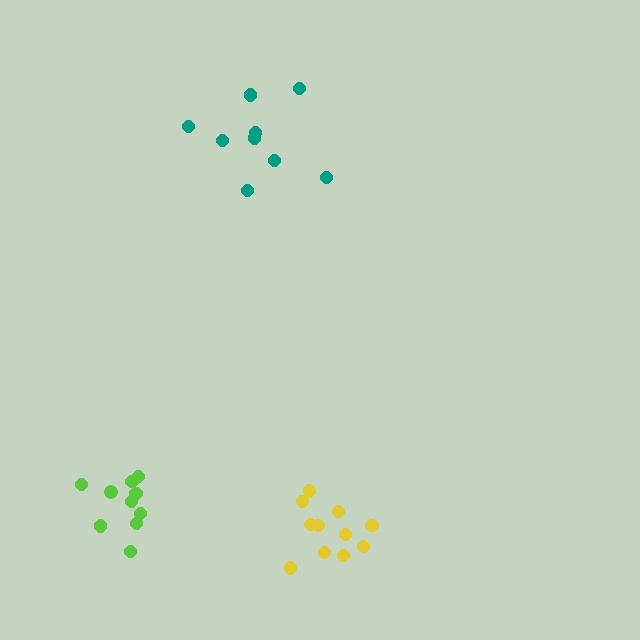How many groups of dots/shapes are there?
There are 3 groups.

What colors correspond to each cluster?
The clusters are colored: teal, yellow, lime.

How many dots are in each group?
Group 1: 9 dots, Group 2: 11 dots, Group 3: 10 dots (30 total).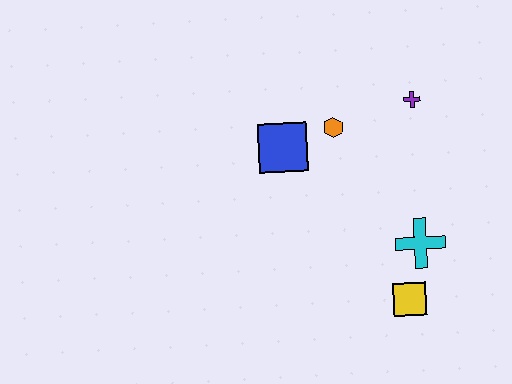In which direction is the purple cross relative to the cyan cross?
The purple cross is above the cyan cross.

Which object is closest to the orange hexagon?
The blue square is closest to the orange hexagon.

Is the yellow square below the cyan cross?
Yes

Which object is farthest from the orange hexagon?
The yellow square is farthest from the orange hexagon.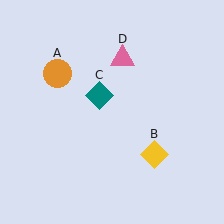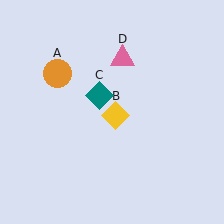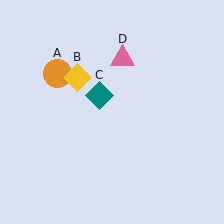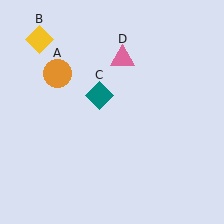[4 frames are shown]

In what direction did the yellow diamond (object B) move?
The yellow diamond (object B) moved up and to the left.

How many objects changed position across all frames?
1 object changed position: yellow diamond (object B).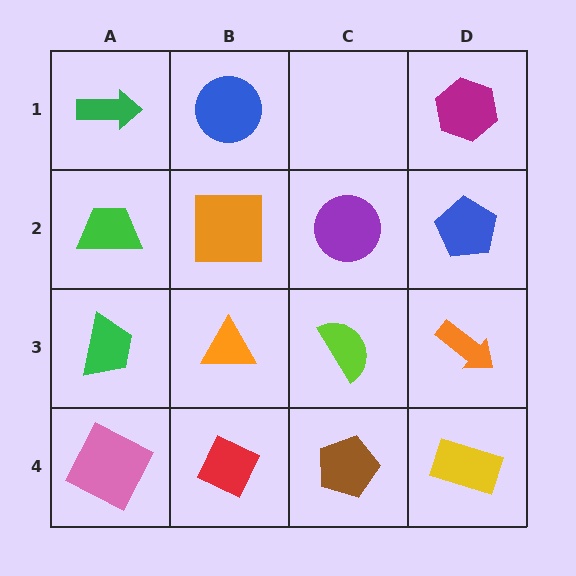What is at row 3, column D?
An orange arrow.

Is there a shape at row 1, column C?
No, that cell is empty.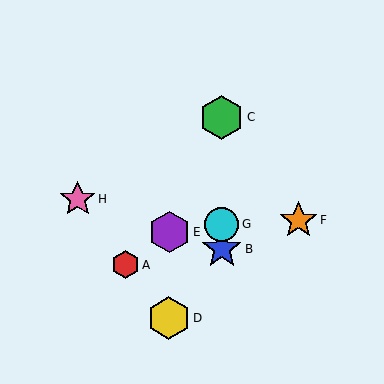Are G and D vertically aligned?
No, G is at x≈222 and D is at x≈169.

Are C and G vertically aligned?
Yes, both are at x≈222.